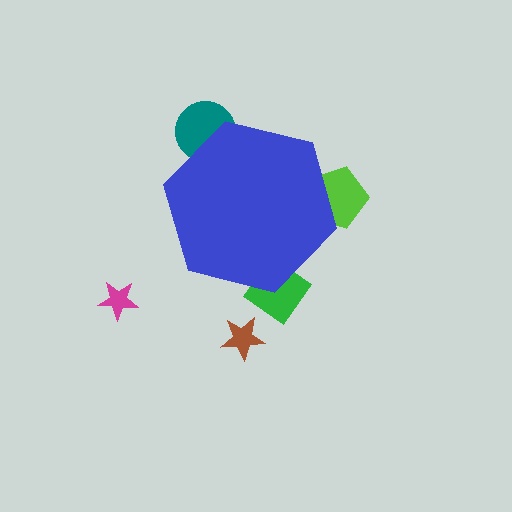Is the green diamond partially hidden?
Yes, the green diamond is partially hidden behind the blue hexagon.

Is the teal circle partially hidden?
Yes, the teal circle is partially hidden behind the blue hexagon.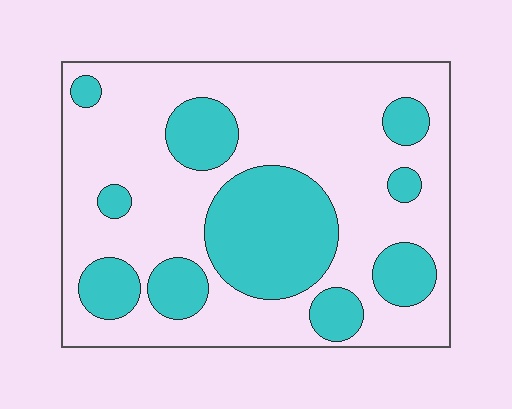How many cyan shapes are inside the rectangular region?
10.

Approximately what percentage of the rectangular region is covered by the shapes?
Approximately 30%.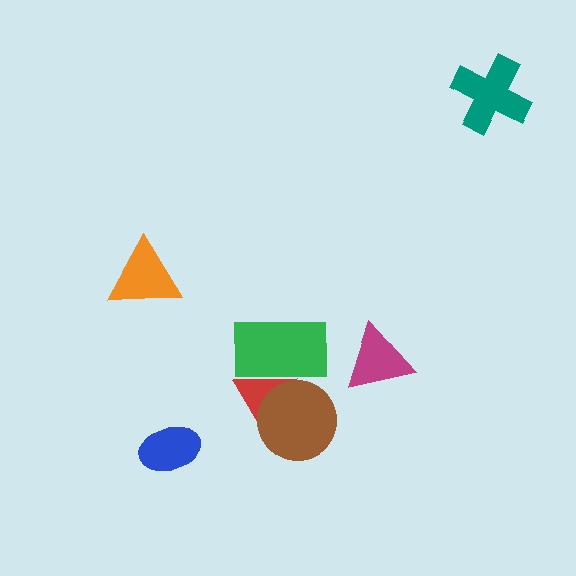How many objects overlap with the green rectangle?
2 objects overlap with the green rectangle.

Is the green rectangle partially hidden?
Yes, it is partially covered by another shape.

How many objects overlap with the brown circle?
2 objects overlap with the brown circle.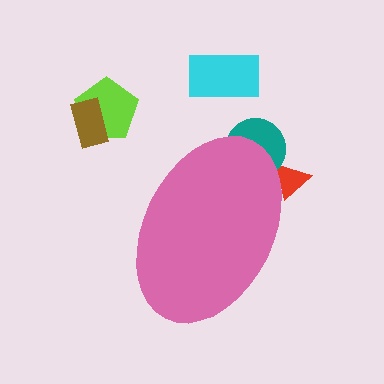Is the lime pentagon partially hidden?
No, the lime pentagon is fully visible.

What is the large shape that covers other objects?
A pink ellipse.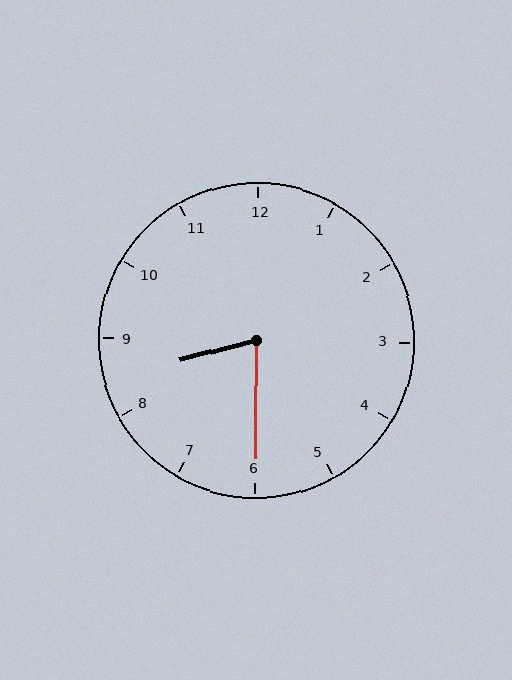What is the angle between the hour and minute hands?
Approximately 75 degrees.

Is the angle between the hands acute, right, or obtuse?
It is acute.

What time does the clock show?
8:30.